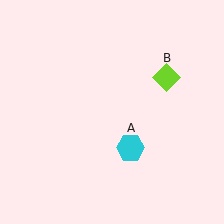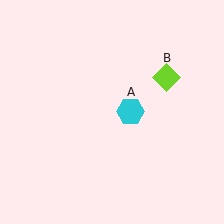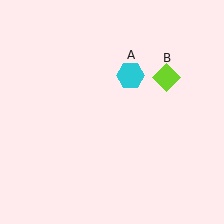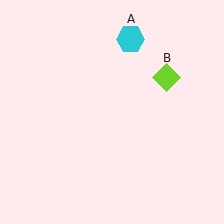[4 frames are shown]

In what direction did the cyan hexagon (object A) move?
The cyan hexagon (object A) moved up.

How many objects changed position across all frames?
1 object changed position: cyan hexagon (object A).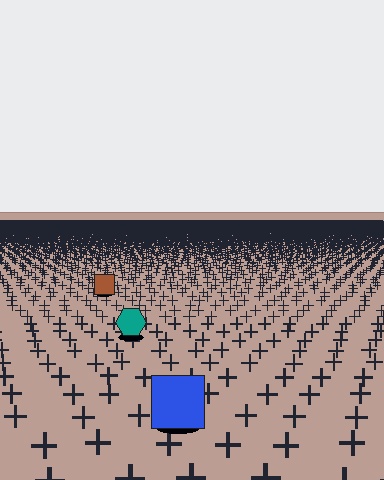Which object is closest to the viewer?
The blue square is closest. The texture marks near it are larger and more spread out.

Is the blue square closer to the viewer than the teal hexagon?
Yes. The blue square is closer — you can tell from the texture gradient: the ground texture is coarser near it.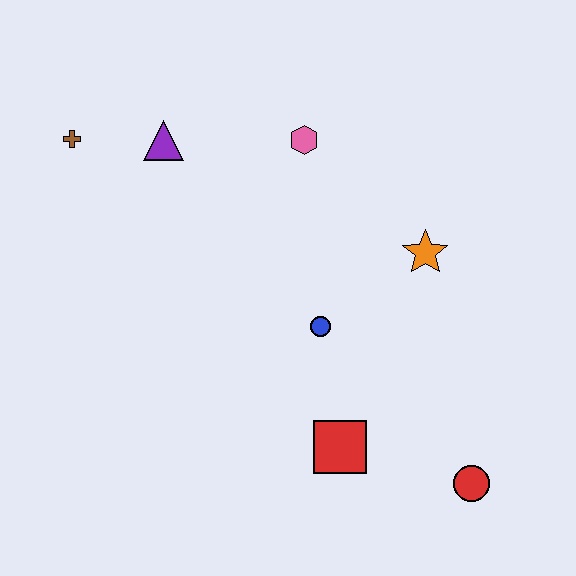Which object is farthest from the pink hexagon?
The red circle is farthest from the pink hexagon.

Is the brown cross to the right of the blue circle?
No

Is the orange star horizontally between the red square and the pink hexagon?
No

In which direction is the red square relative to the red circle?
The red square is to the left of the red circle.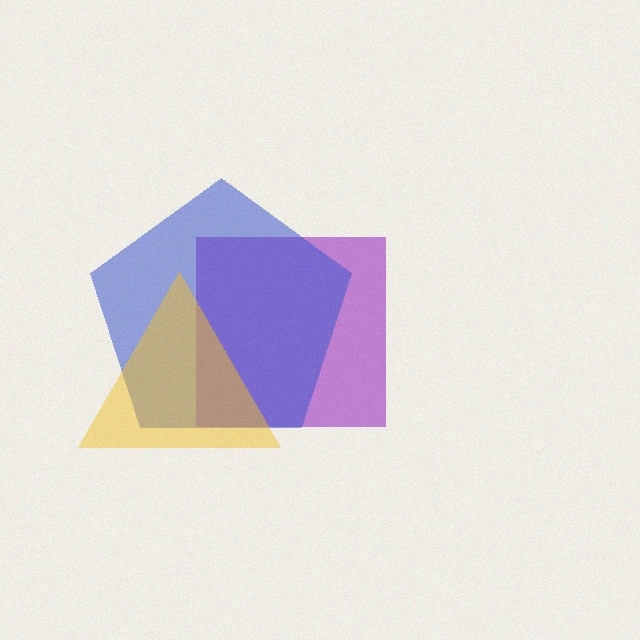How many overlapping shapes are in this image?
There are 3 overlapping shapes in the image.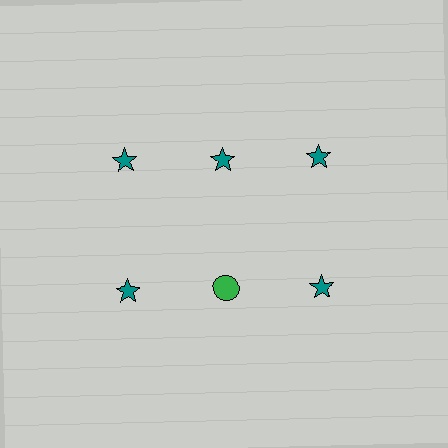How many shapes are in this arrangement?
There are 6 shapes arranged in a grid pattern.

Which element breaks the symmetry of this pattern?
The green circle in the second row, second from left column breaks the symmetry. All other shapes are teal stars.